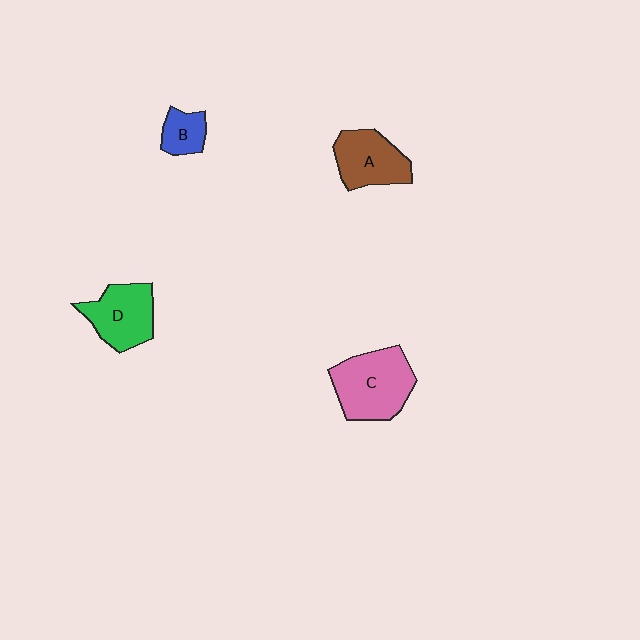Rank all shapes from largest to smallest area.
From largest to smallest: C (pink), D (green), A (brown), B (blue).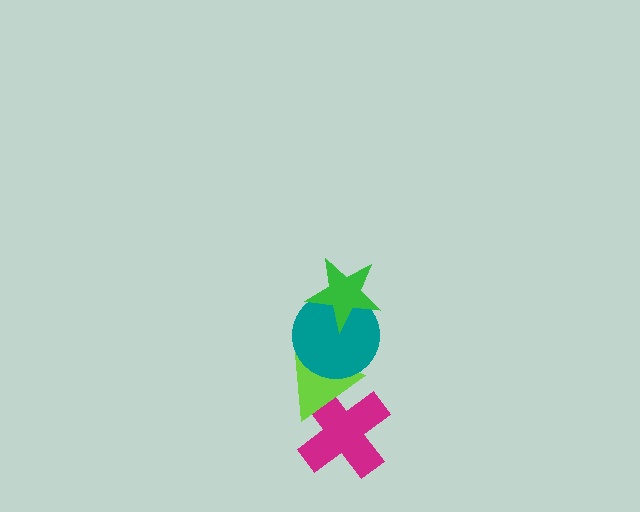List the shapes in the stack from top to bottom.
From top to bottom: the green star, the teal circle, the lime triangle, the magenta cross.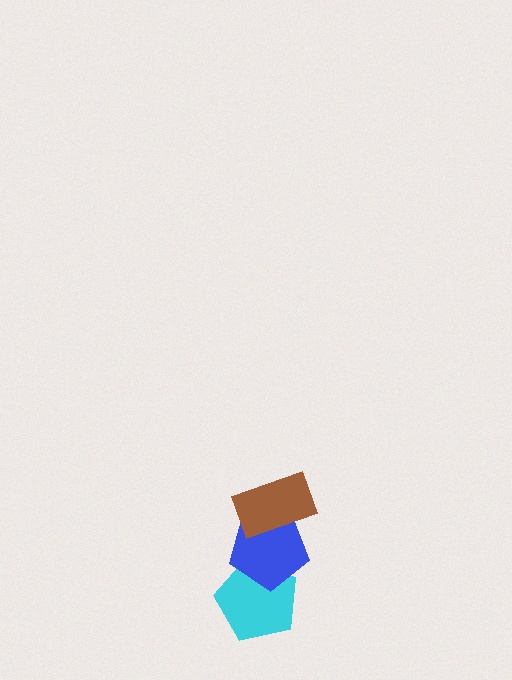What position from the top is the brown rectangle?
The brown rectangle is 1st from the top.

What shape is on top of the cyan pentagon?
The blue pentagon is on top of the cyan pentagon.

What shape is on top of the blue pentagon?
The brown rectangle is on top of the blue pentagon.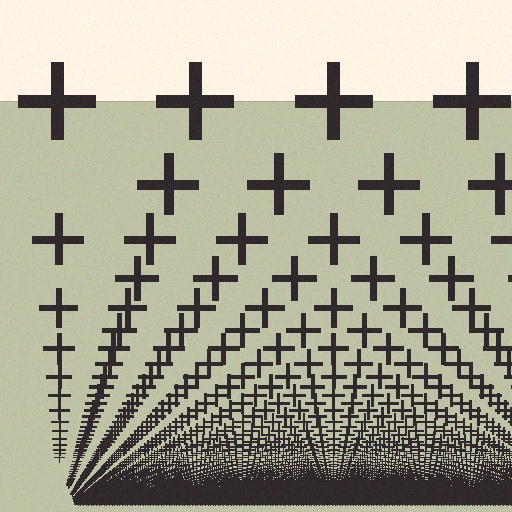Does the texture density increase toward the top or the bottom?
Density increases toward the bottom.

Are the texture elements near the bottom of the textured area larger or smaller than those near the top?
Smaller. The gradient is inverted — elements near the bottom are smaller and denser.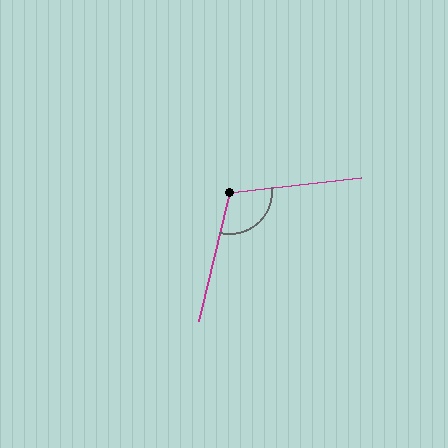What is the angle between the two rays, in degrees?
Approximately 110 degrees.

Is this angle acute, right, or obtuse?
It is obtuse.